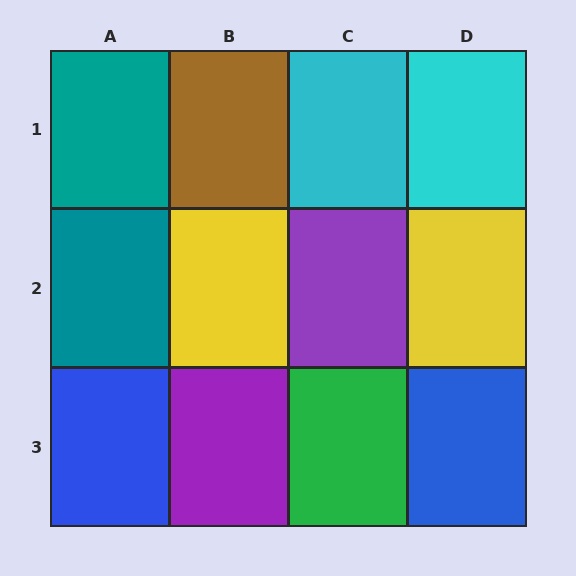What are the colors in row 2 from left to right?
Teal, yellow, purple, yellow.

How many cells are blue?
2 cells are blue.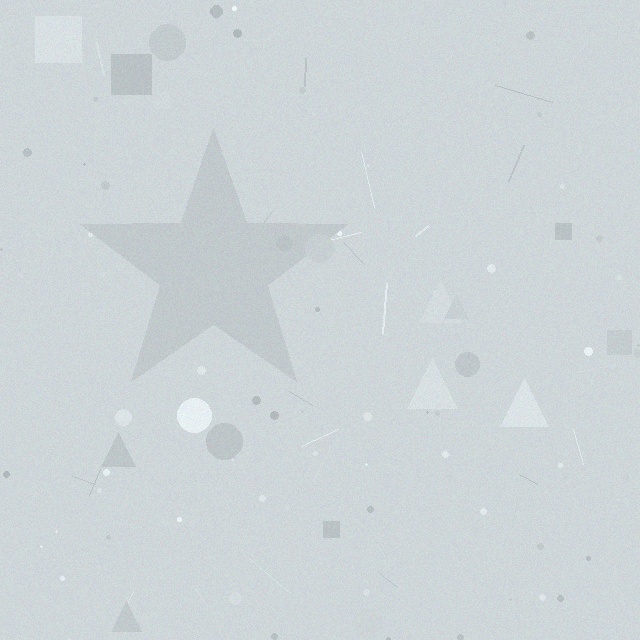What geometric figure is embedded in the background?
A star is embedded in the background.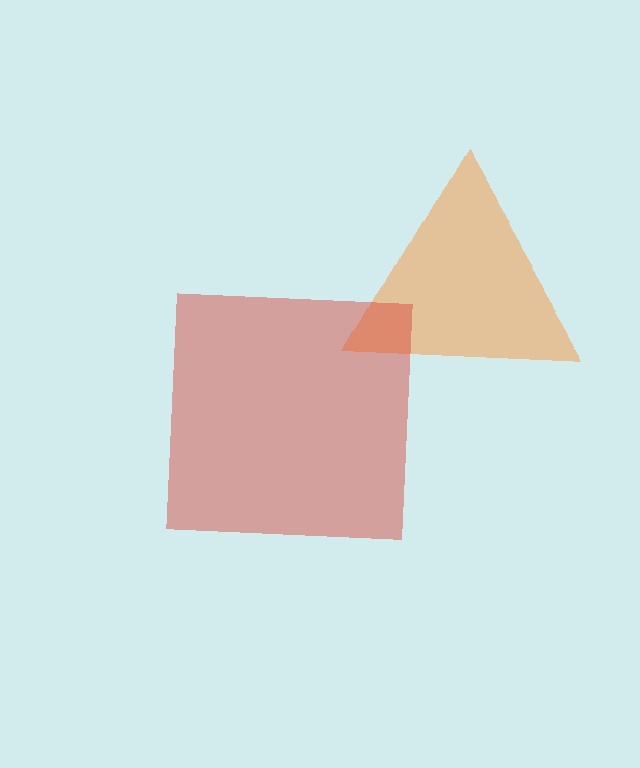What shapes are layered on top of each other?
The layered shapes are: an orange triangle, a red square.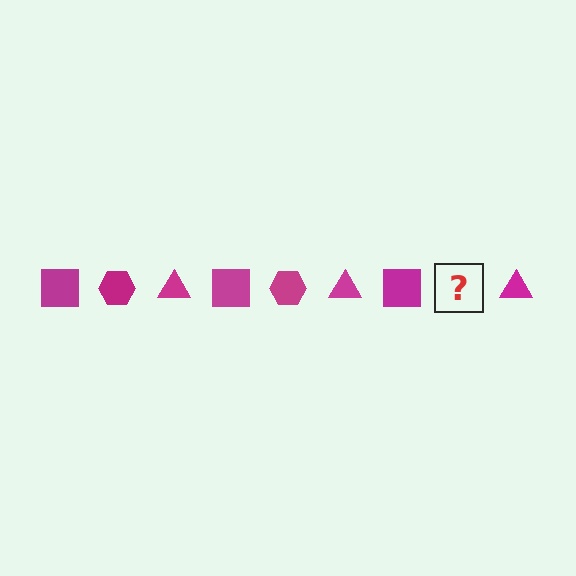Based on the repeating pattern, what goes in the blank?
The blank should be a magenta hexagon.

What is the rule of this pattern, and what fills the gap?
The rule is that the pattern cycles through square, hexagon, triangle shapes in magenta. The gap should be filled with a magenta hexagon.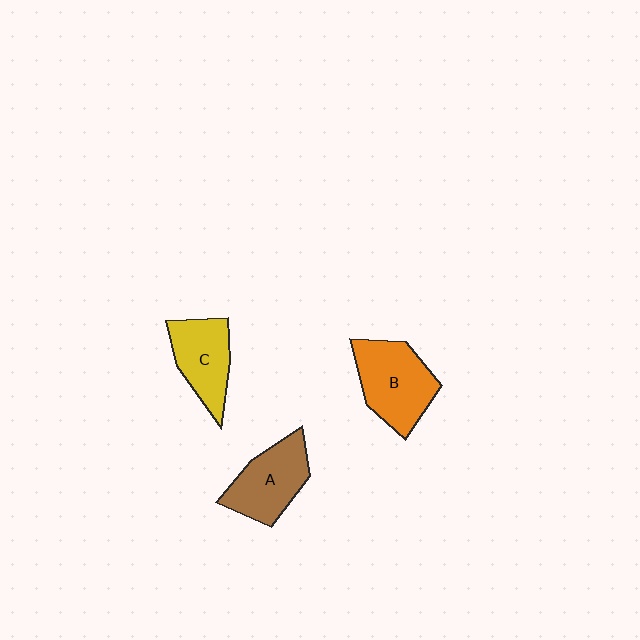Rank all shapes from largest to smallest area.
From largest to smallest: B (orange), A (brown), C (yellow).